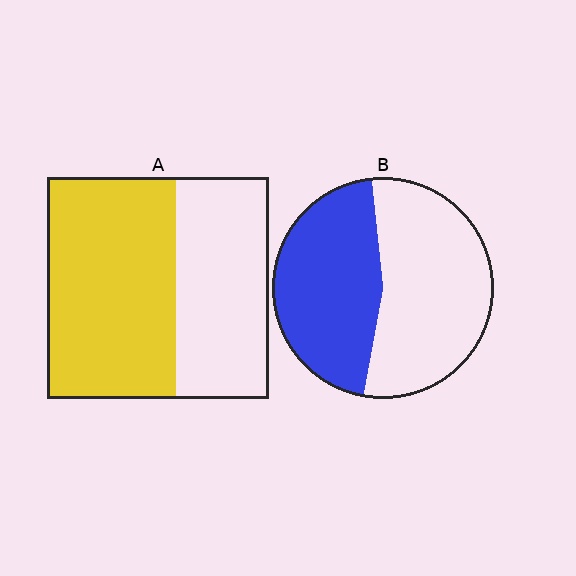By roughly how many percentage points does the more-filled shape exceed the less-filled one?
By roughly 15 percentage points (A over B).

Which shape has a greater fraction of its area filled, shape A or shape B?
Shape A.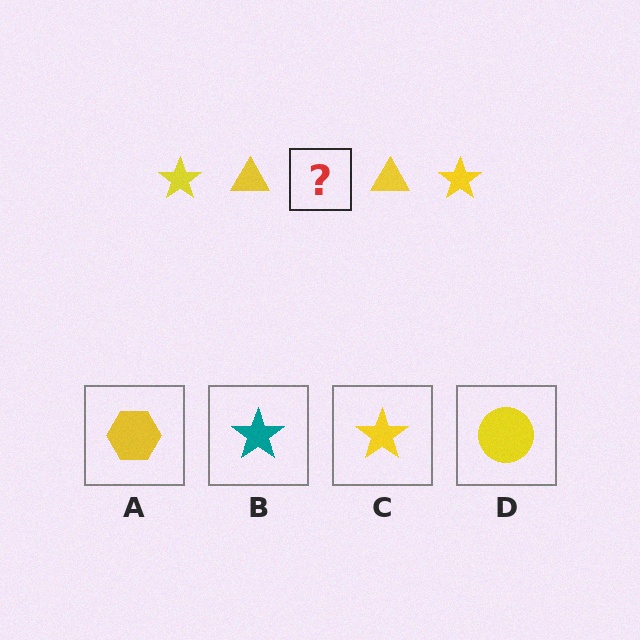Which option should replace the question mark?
Option C.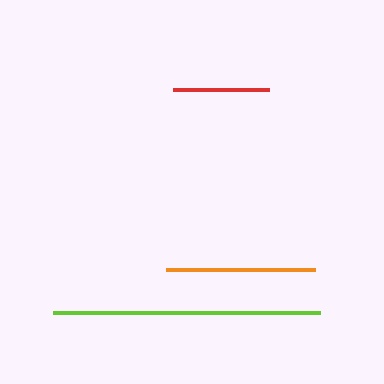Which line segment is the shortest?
The red line is the shortest at approximately 95 pixels.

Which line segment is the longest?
The lime line is the longest at approximately 267 pixels.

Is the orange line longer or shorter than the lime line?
The lime line is longer than the orange line.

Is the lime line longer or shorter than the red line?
The lime line is longer than the red line.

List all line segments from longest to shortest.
From longest to shortest: lime, orange, red.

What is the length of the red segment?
The red segment is approximately 95 pixels long.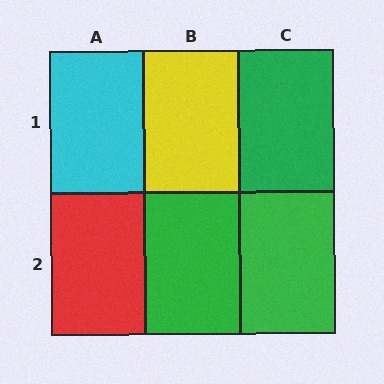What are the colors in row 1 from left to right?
Cyan, yellow, green.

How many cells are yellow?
1 cell is yellow.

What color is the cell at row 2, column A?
Red.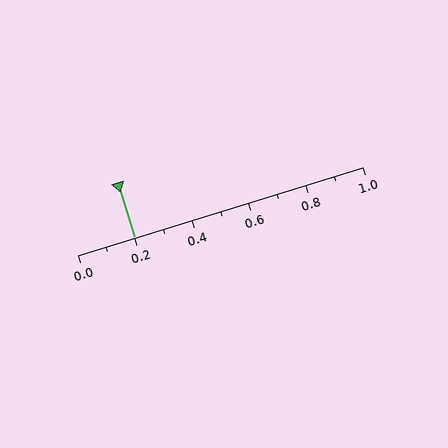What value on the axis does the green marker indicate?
The marker indicates approximately 0.2.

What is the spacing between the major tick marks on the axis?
The major ticks are spaced 0.2 apart.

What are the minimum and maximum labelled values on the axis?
The axis runs from 0.0 to 1.0.